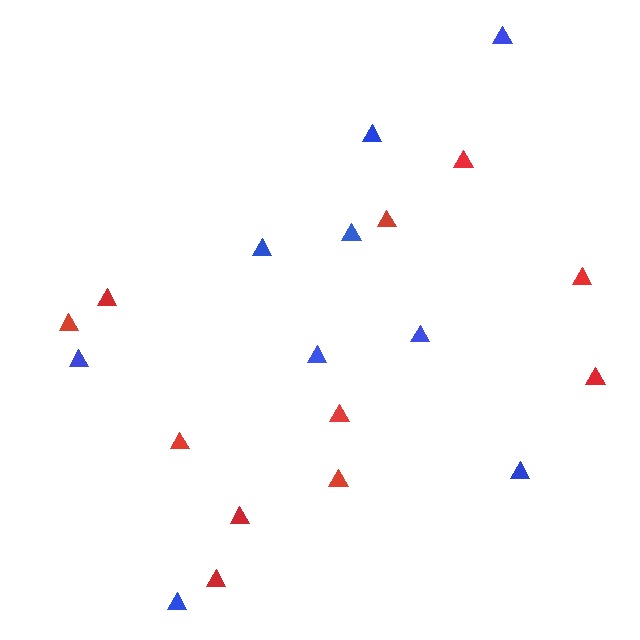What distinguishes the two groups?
There are 2 groups: one group of blue triangles (9) and one group of red triangles (11).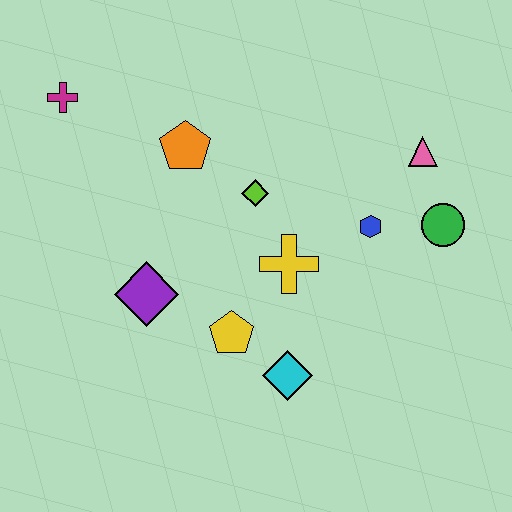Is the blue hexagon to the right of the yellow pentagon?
Yes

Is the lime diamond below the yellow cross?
No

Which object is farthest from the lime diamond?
The magenta cross is farthest from the lime diamond.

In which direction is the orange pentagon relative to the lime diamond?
The orange pentagon is to the left of the lime diamond.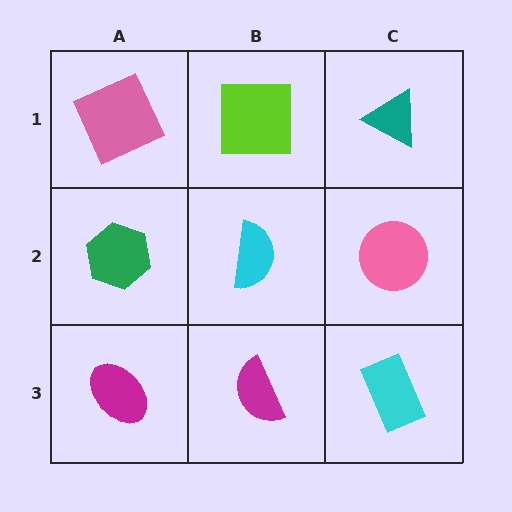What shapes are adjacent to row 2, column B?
A lime square (row 1, column B), a magenta semicircle (row 3, column B), a green hexagon (row 2, column A), a pink circle (row 2, column C).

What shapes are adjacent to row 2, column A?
A pink square (row 1, column A), a magenta ellipse (row 3, column A), a cyan semicircle (row 2, column B).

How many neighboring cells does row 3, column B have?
3.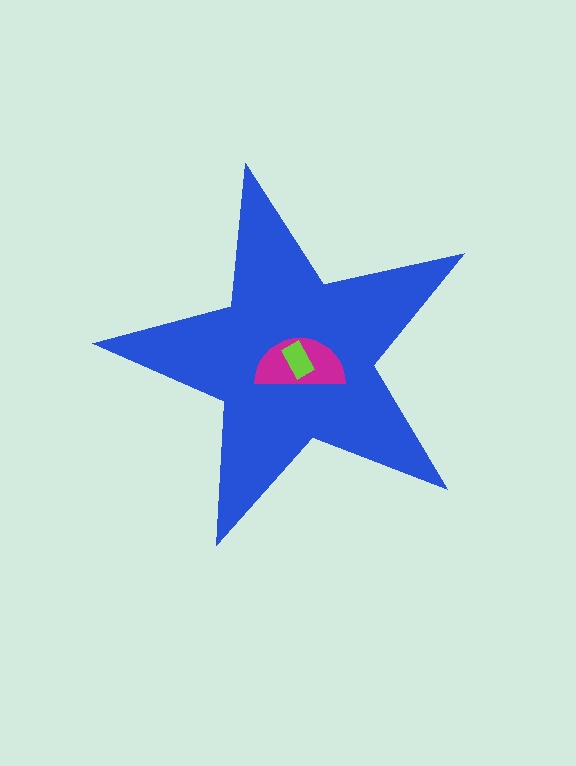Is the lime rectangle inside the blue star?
Yes.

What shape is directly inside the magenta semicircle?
The lime rectangle.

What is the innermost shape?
The lime rectangle.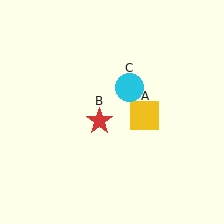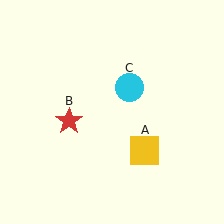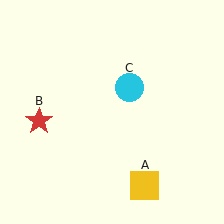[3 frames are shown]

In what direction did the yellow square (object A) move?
The yellow square (object A) moved down.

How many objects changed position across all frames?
2 objects changed position: yellow square (object A), red star (object B).